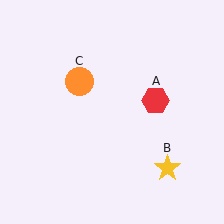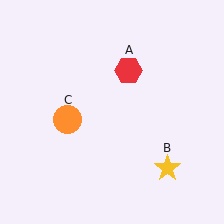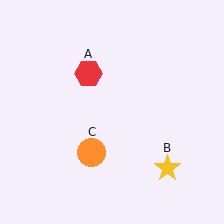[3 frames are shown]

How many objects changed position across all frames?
2 objects changed position: red hexagon (object A), orange circle (object C).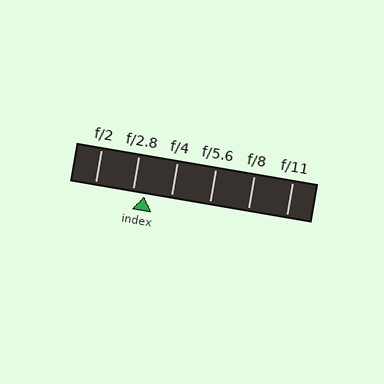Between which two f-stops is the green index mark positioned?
The index mark is between f/2.8 and f/4.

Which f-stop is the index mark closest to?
The index mark is closest to f/2.8.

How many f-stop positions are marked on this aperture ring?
There are 6 f-stop positions marked.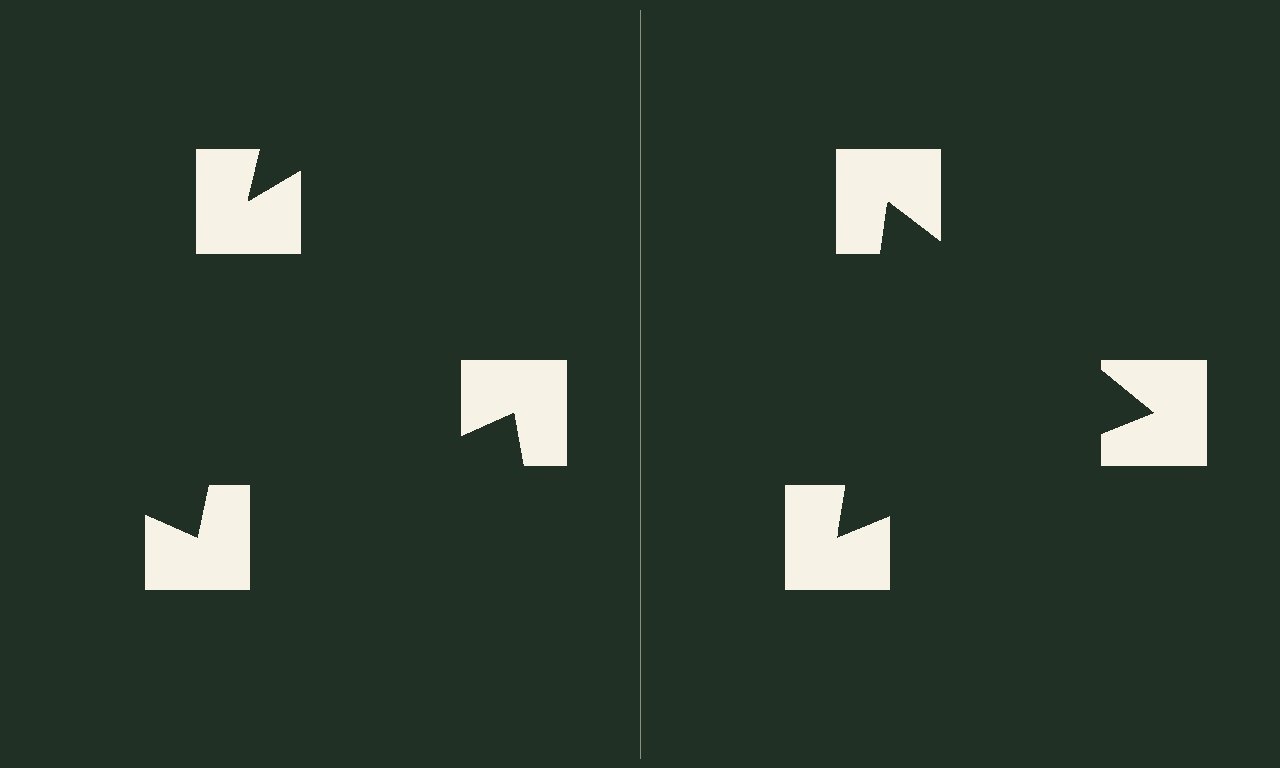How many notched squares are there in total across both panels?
6 — 3 on each side.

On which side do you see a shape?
An illusory triangle appears on the right side. On the left side the wedge cuts are rotated, so no coherent shape forms.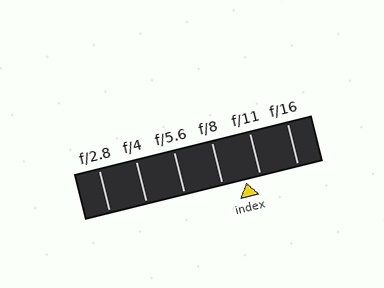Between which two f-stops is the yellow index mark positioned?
The index mark is between f/8 and f/11.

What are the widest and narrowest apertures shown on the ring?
The widest aperture shown is f/2.8 and the narrowest is f/16.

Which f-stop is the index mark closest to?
The index mark is closest to f/11.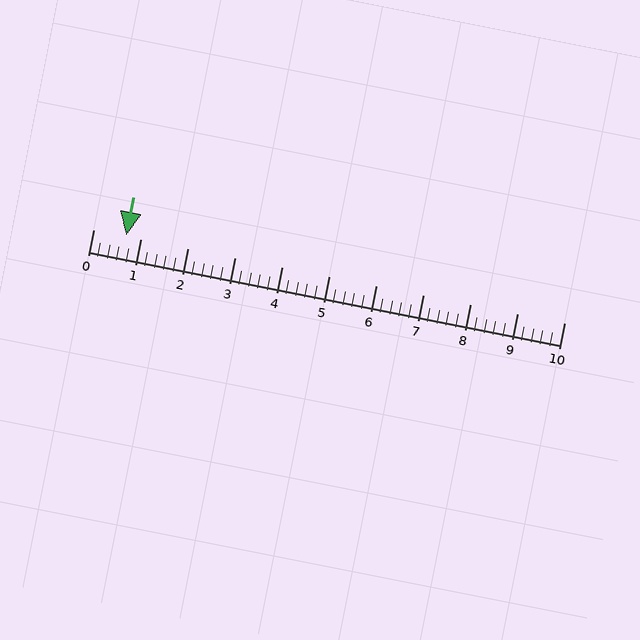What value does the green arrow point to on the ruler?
The green arrow points to approximately 0.7.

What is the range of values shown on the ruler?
The ruler shows values from 0 to 10.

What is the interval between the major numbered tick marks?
The major tick marks are spaced 1 units apart.